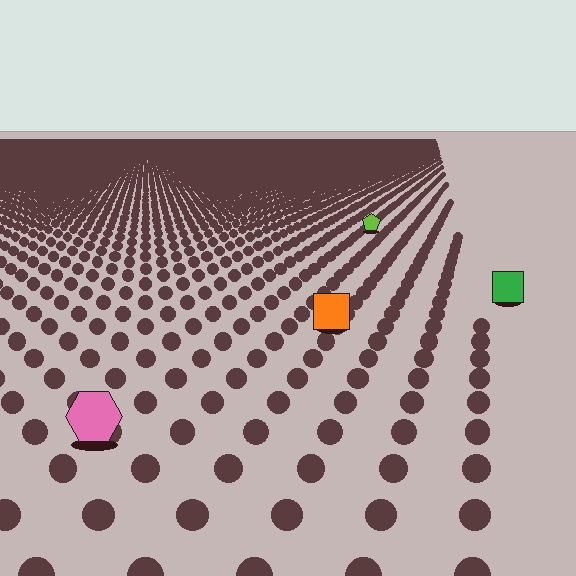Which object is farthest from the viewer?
The lime pentagon is farthest from the viewer. It appears smaller and the ground texture around it is denser.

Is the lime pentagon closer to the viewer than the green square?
No. The green square is closer — you can tell from the texture gradient: the ground texture is coarser near it.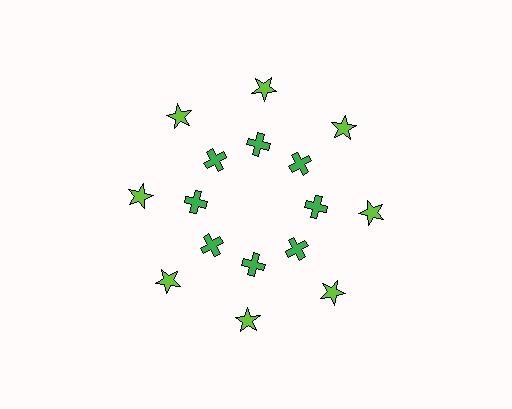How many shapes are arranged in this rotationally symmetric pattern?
There are 16 shapes, arranged in 8 groups of 2.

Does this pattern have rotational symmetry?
Yes, this pattern has 8-fold rotational symmetry. It looks the same after rotating 45 degrees around the center.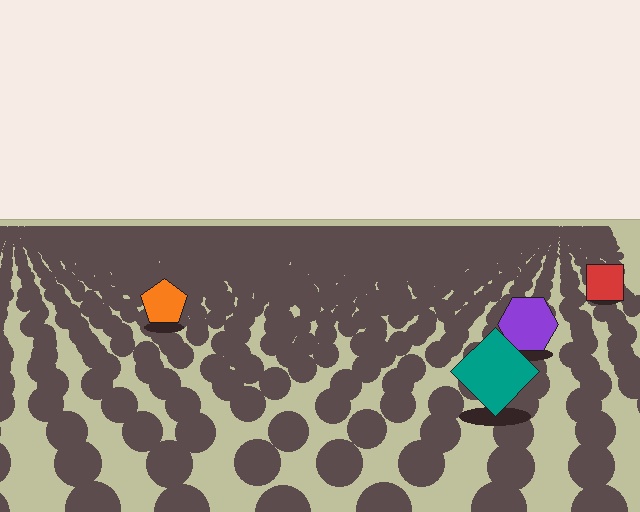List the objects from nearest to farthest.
From nearest to farthest: the teal diamond, the purple hexagon, the orange pentagon, the red square.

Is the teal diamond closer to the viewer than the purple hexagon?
Yes. The teal diamond is closer — you can tell from the texture gradient: the ground texture is coarser near it.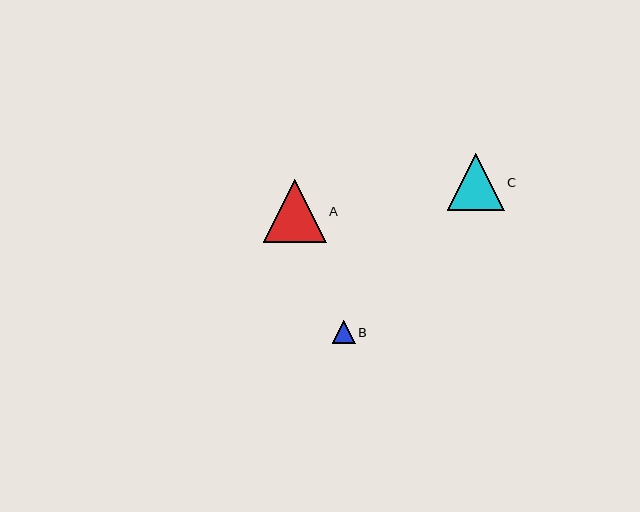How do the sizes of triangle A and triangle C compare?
Triangle A and triangle C are approximately the same size.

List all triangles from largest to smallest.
From largest to smallest: A, C, B.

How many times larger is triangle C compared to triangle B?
Triangle C is approximately 2.5 times the size of triangle B.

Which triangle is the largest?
Triangle A is the largest with a size of approximately 63 pixels.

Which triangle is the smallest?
Triangle B is the smallest with a size of approximately 23 pixels.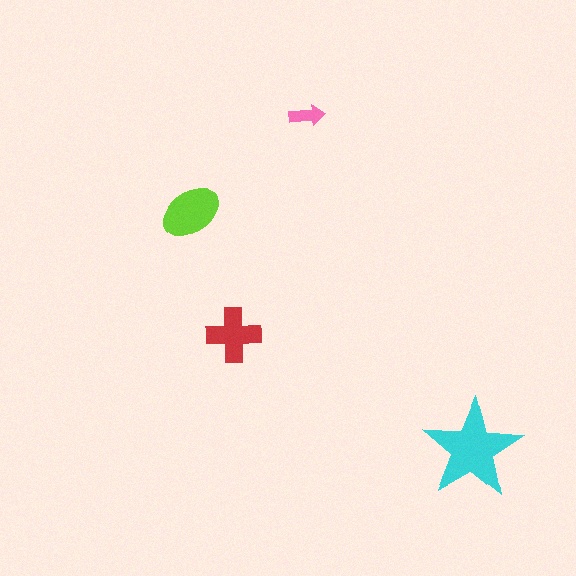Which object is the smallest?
The pink arrow.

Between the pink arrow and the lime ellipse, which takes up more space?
The lime ellipse.